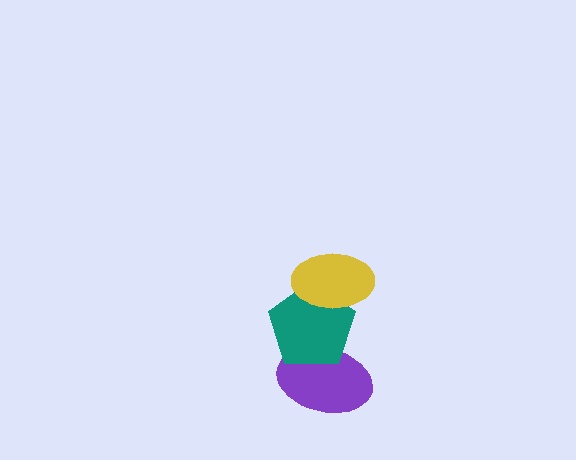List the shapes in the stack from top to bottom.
From top to bottom: the yellow ellipse, the teal pentagon, the purple ellipse.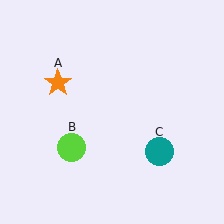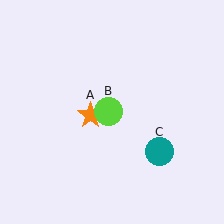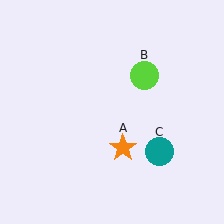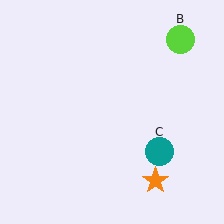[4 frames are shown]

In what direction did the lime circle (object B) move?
The lime circle (object B) moved up and to the right.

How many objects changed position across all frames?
2 objects changed position: orange star (object A), lime circle (object B).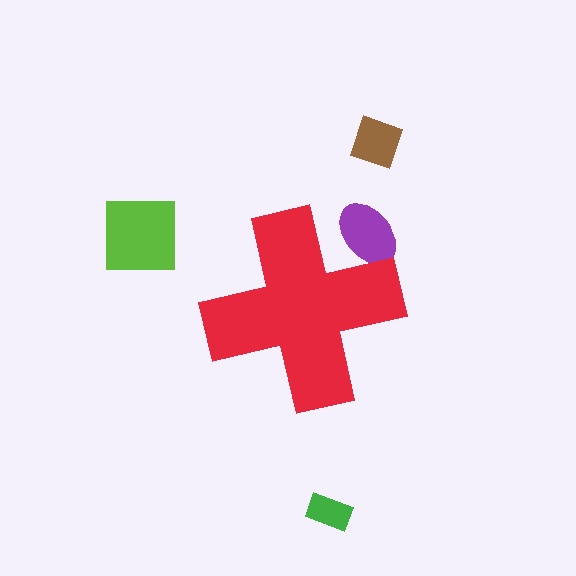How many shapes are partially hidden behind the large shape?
1 shape is partially hidden.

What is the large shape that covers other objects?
A red cross.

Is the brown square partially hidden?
No, the brown square is fully visible.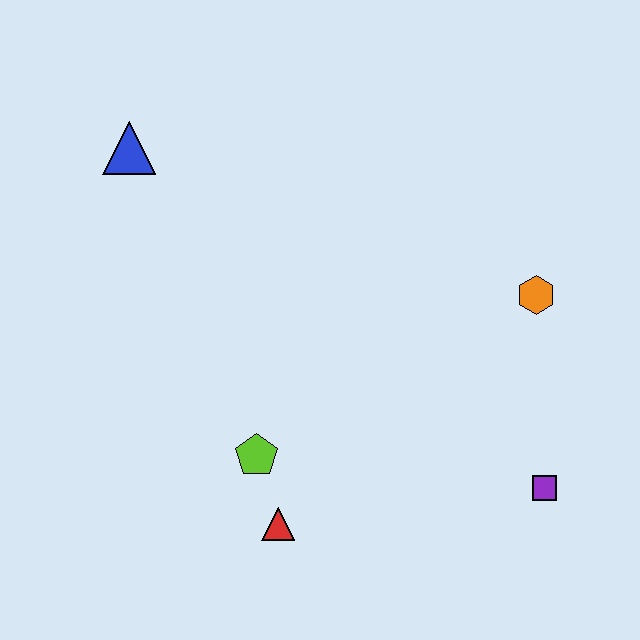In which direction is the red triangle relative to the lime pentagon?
The red triangle is below the lime pentagon.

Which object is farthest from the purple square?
The blue triangle is farthest from the purple square.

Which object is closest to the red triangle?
The lime pentagon is closest to the red triangle.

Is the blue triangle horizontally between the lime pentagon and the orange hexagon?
No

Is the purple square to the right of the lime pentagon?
Yes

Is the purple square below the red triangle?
No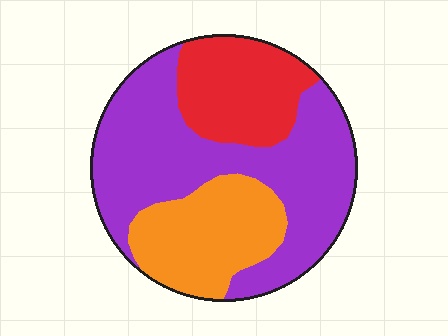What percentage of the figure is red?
Red takes up about one fifth (1/5) of the figure.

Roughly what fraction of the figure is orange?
Orange covers 24% of the figure.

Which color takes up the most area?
Purple, at roughly 55%.